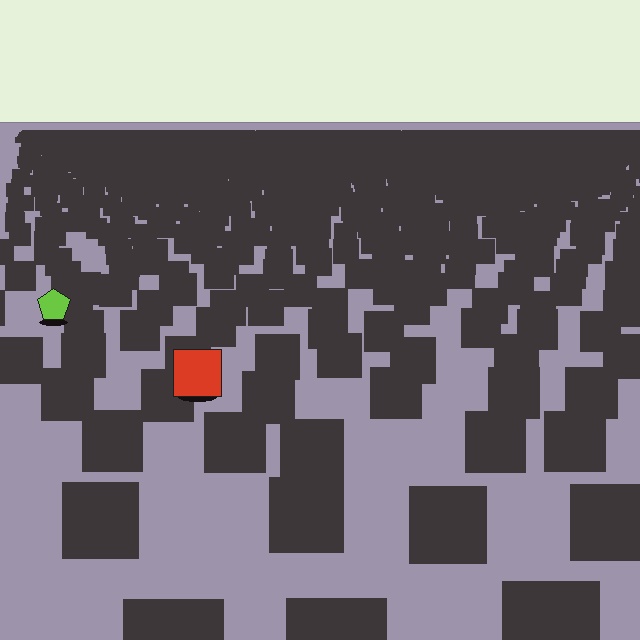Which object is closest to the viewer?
The red square is closest. The texture marks near it are larger and more spread out.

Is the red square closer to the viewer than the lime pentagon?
Yes. The red square is closer — you can tell from the texture gradient: the ground texture is coarser near it.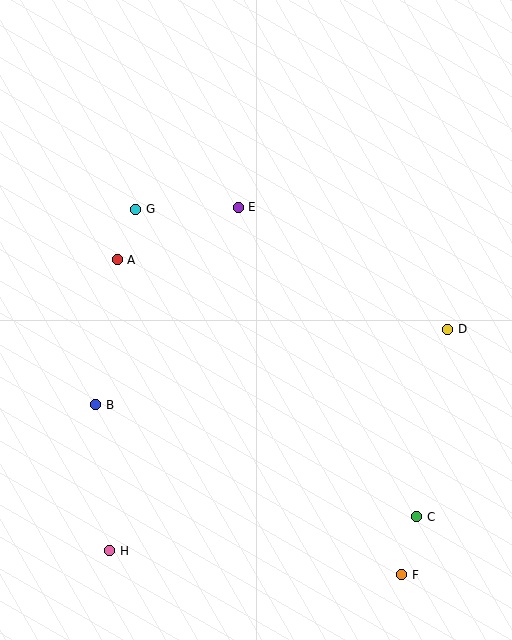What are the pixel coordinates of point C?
Point C is at (417, 517).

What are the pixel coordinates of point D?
Point D is at (448, 329).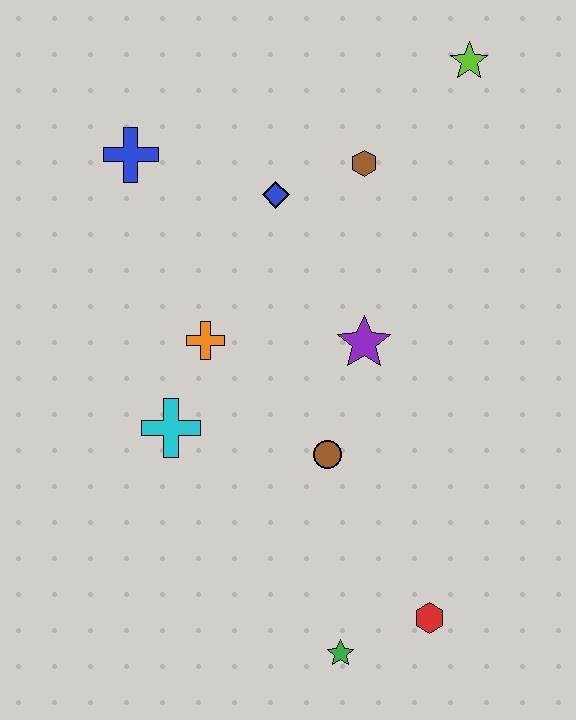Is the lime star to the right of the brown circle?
Yes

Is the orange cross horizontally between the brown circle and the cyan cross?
Yes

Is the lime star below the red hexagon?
No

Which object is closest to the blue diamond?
The brown hexagon is closest to the blue diamond.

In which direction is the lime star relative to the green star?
The lime star is above the green star.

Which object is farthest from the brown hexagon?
The green star is farthest from the brown hexagon.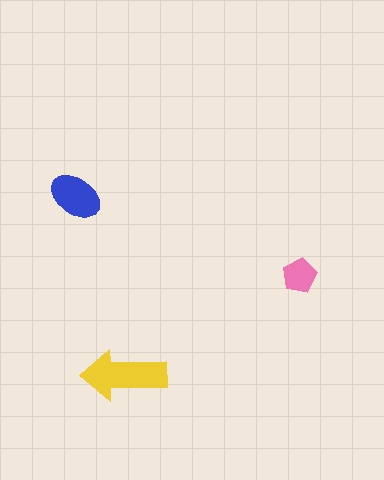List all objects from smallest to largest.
The pink pentagon, the blue ellipse, the yellow arrow.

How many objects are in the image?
There are 3 objects in the image.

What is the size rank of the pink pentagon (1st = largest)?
3rd.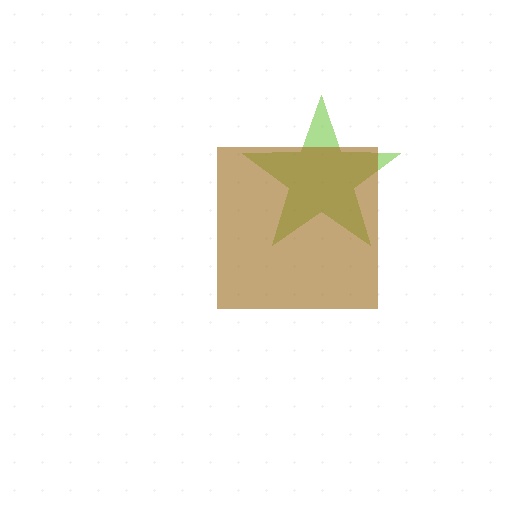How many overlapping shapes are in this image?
There are 2 overlapping shapes in the image.